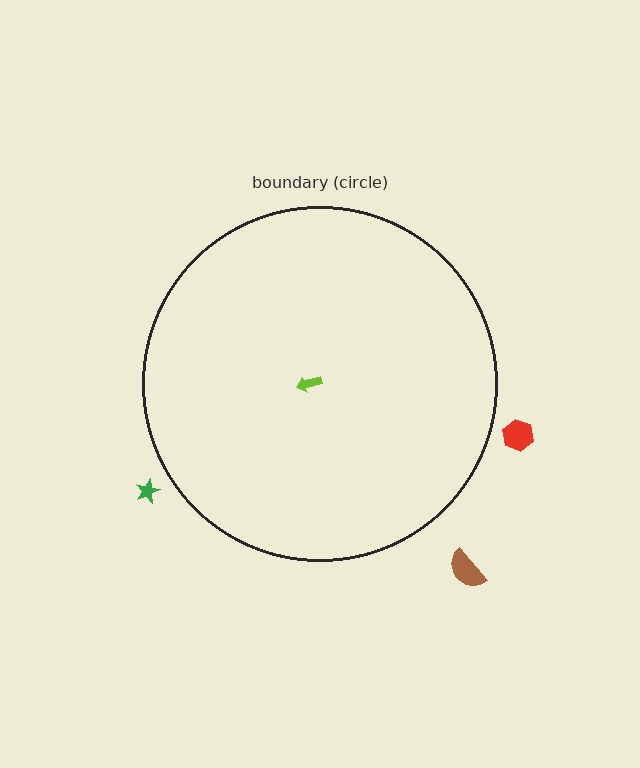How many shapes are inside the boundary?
1 inside, 3 outside.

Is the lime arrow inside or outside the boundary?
Inside.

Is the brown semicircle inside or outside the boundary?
Outside.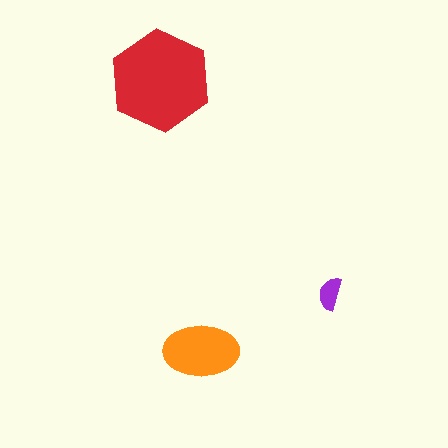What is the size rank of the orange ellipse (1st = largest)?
2nd.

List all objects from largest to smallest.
The red hexagon, the orange ellipse, the purple semicircle.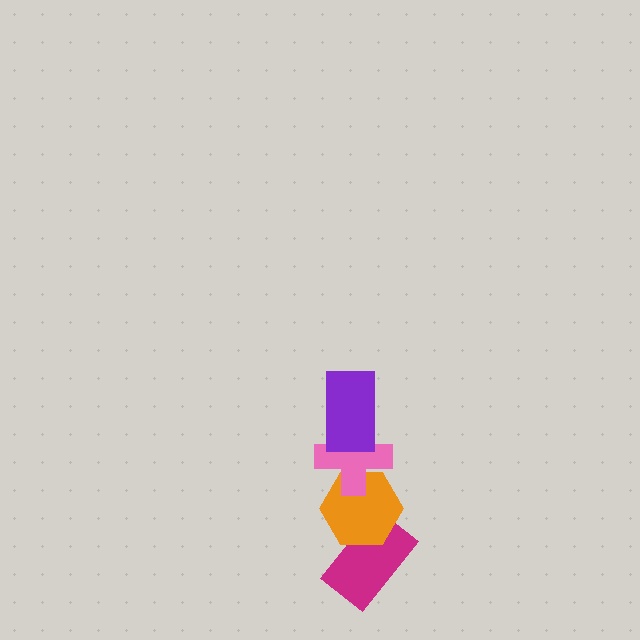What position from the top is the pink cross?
The pink cross is 2nd from the top.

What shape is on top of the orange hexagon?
The pink cross is on top of the orange hexagon.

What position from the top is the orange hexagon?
The orange hexagon is 3rd from the top.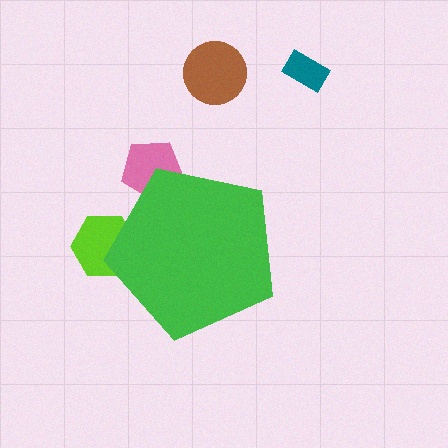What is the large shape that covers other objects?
A green pentagon.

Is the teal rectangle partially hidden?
No, the teal rectangle is fully visible.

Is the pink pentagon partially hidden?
Yes, the pink pentagon is partially hidden behind the green pentagon.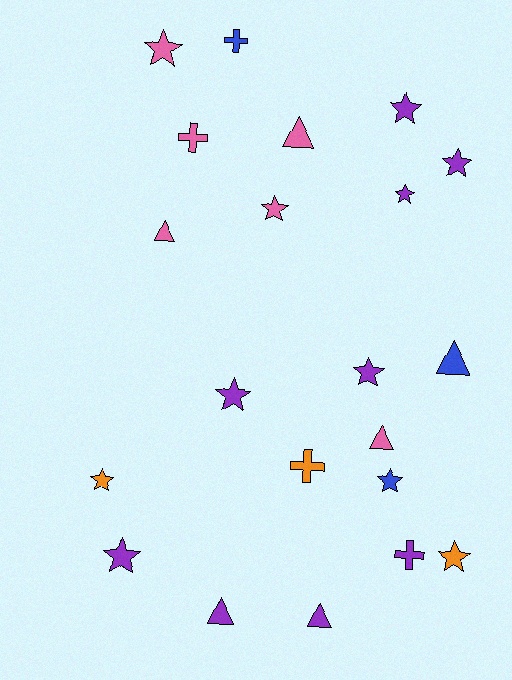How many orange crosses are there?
There is 1 orange cross.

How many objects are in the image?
There are 21 objects.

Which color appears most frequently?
Purple, with 9 objects.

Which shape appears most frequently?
Star, with 11 objects.